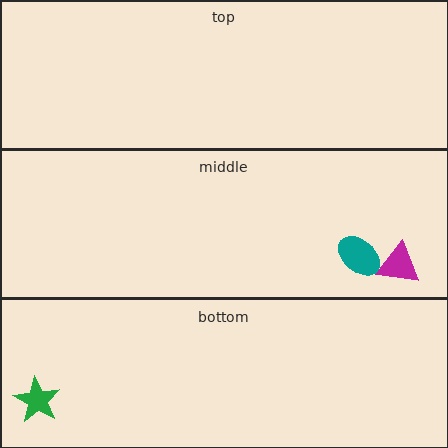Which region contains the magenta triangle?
The middle region.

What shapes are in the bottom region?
The green star.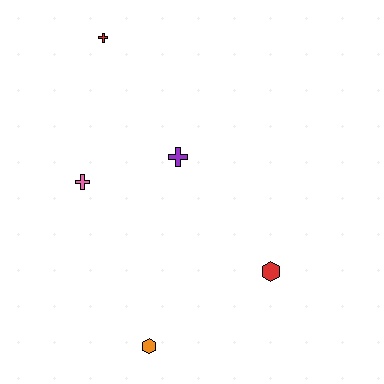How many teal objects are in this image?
There are no teal objects.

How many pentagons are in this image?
There are no pentagons.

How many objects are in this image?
There are 5 objects.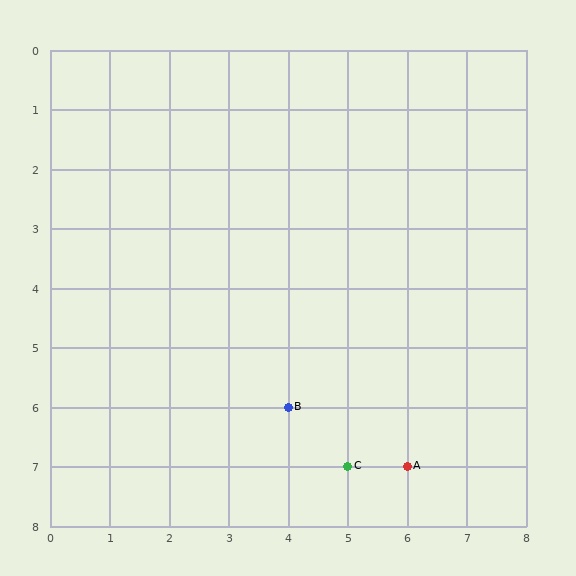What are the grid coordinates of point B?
Point B is at grid coordinates (4, 6).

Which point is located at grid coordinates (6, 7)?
Point A is at (6, 7).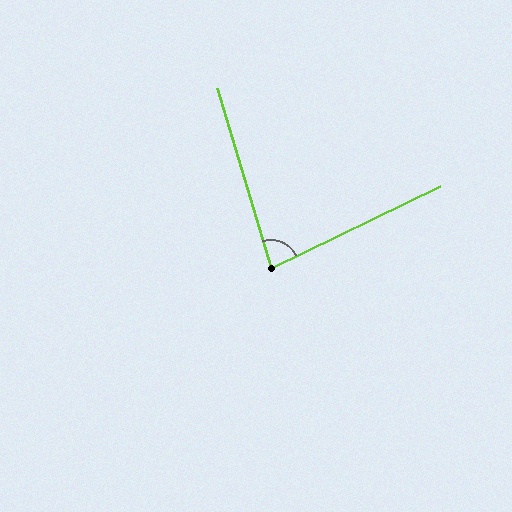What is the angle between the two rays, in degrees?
Approximately 81 degrees.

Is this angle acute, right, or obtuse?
It is acute.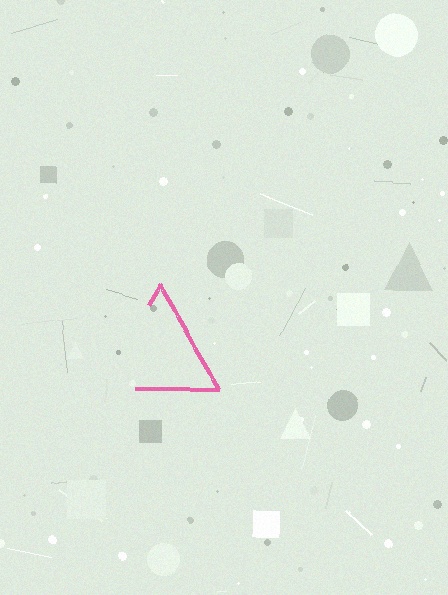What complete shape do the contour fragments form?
The contour fragments form a triangle.